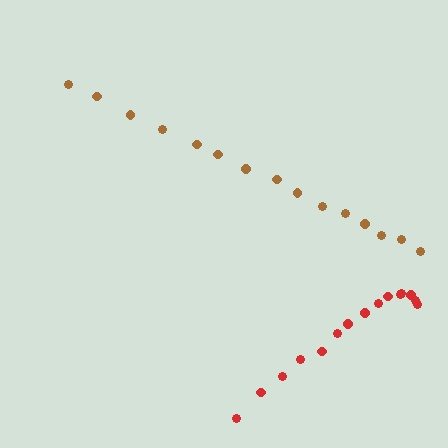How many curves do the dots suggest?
There are 2 distinct paths.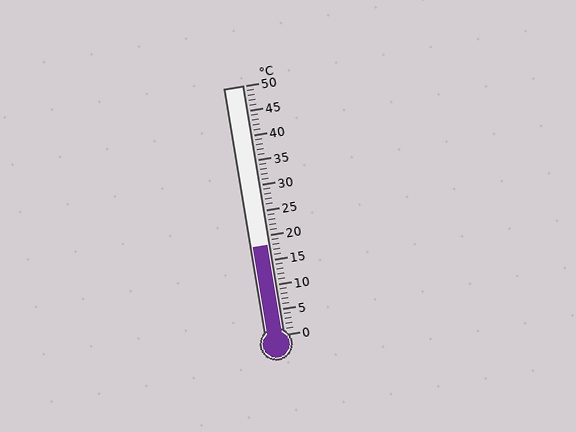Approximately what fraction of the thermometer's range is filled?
The thermometer is filled to approximately 35% of its range.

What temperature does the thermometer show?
The thermometer shows approximately 18°C.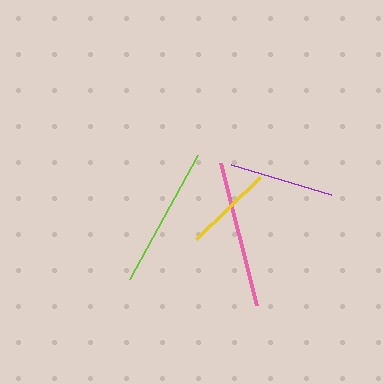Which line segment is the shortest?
The yellow line is the shortest at approximately 89 pixels.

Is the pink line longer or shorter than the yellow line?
The pink line is longer than the yellow line.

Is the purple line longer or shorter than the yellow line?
The purple line is longer than the yellow line.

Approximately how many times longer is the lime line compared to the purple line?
The lime line is approximately 1.4 times the length of the purple line.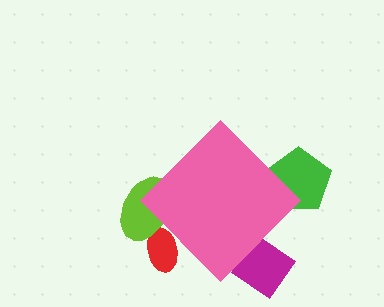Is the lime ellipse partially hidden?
Yes, the lime ellipse is partially hidden behind the pink diamond.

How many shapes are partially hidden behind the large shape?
4 shapes are partially hidden.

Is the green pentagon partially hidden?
Yes, the green pentagon is partially hidden behind the pink diamond.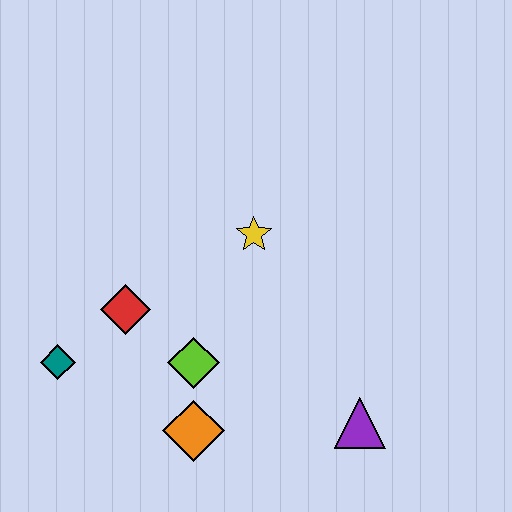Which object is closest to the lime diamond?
The orange diamond is closest to the lime diamond.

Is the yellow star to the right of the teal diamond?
Yes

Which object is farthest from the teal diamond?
The purple triangle is farthest from the teal diamond.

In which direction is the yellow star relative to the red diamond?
The yellow star is to the right of the red diamond.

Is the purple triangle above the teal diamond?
No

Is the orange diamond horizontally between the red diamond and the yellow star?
Yes